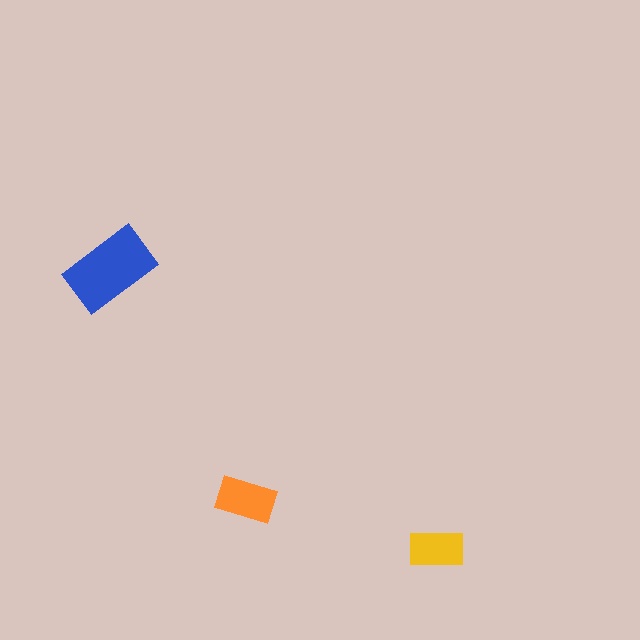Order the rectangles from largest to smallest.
the blue one, the orange one, the yellow one.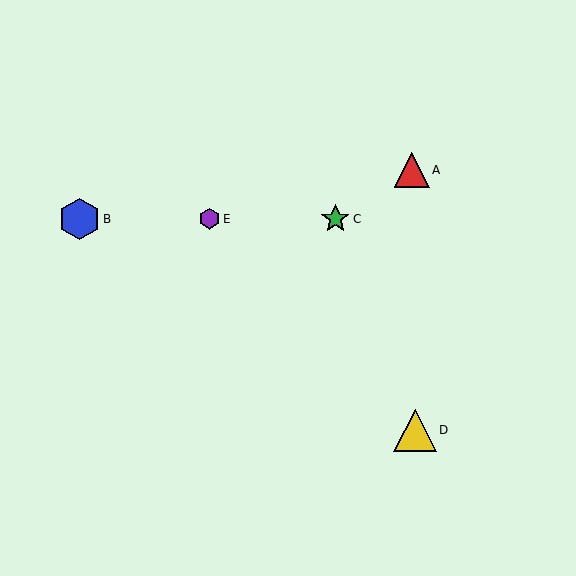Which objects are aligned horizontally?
Objects B, C, E are aligned horizontally.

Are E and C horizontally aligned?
Yes, both are at y≈219.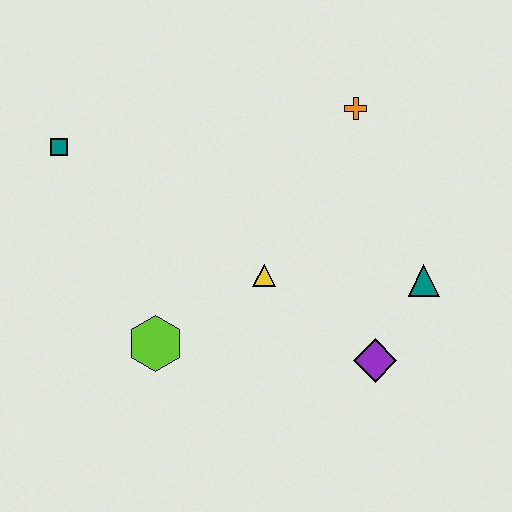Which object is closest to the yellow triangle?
The lime hexagon is closest to the yellow triangle.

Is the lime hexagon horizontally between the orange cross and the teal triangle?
No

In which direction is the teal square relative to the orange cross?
The teal square is to the left of the orange cross.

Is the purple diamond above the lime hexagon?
No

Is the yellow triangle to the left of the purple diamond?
Yes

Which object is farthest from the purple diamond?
The teal square is farthest from the purple diamond.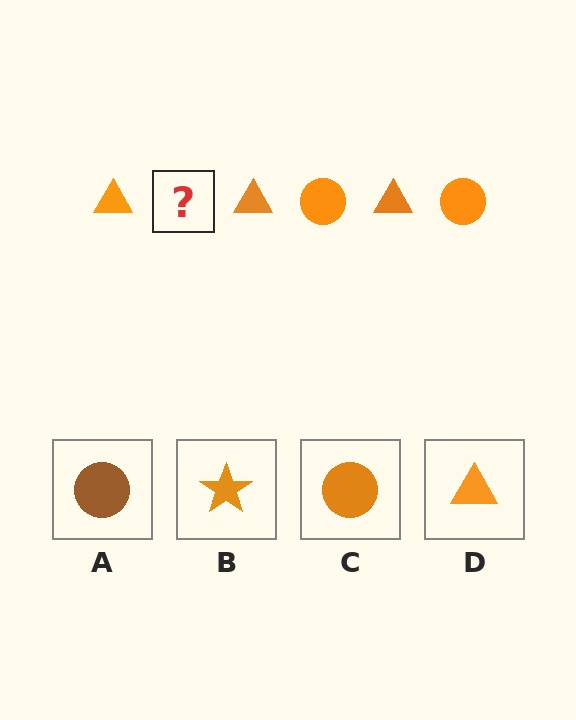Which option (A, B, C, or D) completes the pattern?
C.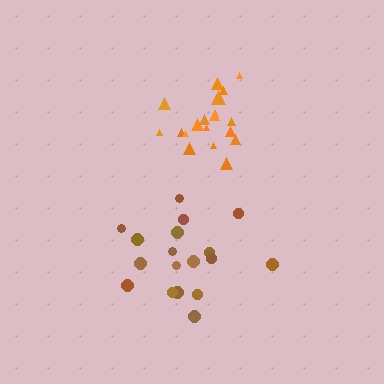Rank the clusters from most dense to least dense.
orange, brown.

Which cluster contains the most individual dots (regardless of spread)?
Orange (19).